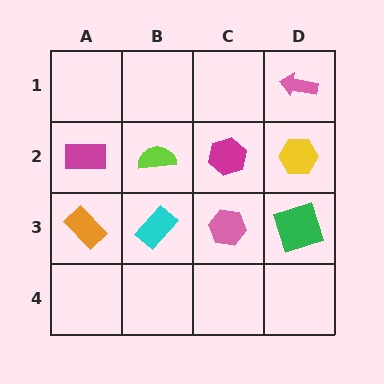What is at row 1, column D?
A pink arrow.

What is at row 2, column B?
A lime semicircle.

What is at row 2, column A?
A magenta rectangle.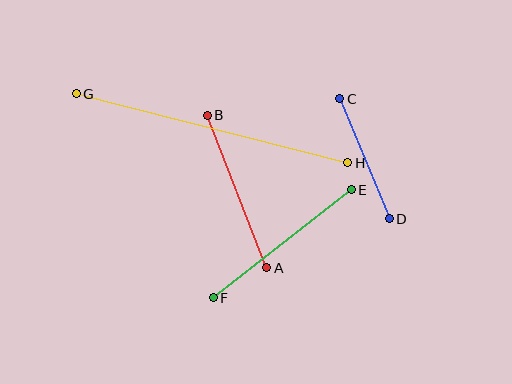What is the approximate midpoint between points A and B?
The midpoint is at approximately (237, 192) pixels.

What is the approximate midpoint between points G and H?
The midpoint is at approximately (212, 128) pixels.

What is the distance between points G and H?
The distance is approximately 280 pixels.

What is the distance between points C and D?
The distance is approximately 130 pixels.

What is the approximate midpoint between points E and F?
The midpoint is at approximately (282, 244) pixels.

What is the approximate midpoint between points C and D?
The midpoint is at approximately (365, 159) pixels.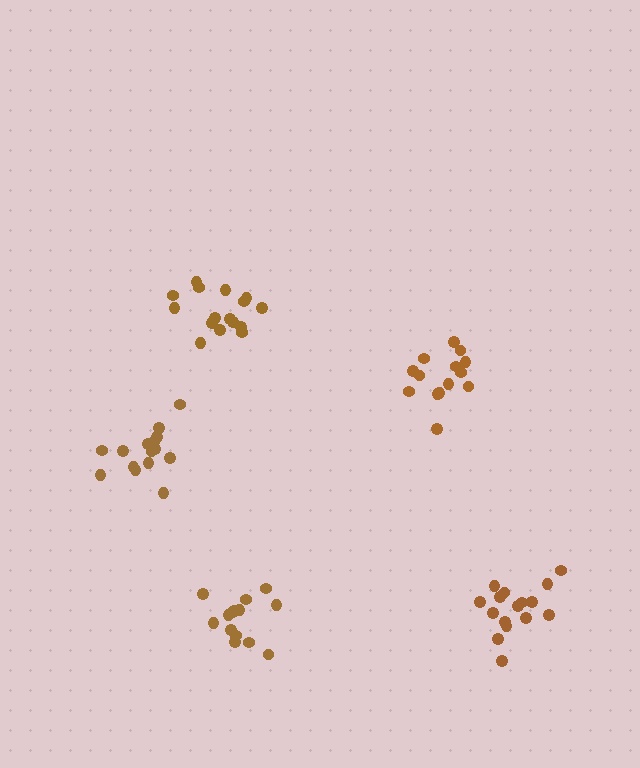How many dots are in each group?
Group 1: 16 dots, Group 2: 16 dots, Group 3: 14 dots, Group 4: 14 dots, Group 5: 15 dots (75 total).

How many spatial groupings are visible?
There are 5 spatial groupings.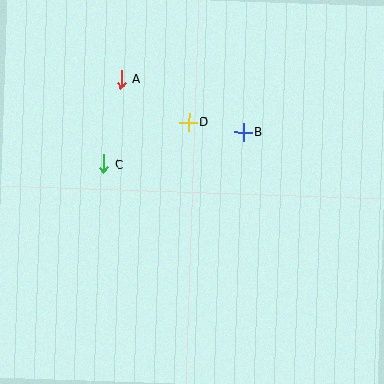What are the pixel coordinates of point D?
Point D is at (188, 122).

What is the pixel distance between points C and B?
The distance between C and B is 143 pixels.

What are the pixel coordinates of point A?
Point A is at (121, 79).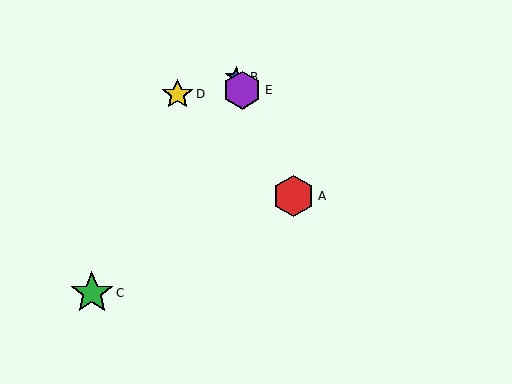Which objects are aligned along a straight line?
Objects A, B, E are aligned along a straight line.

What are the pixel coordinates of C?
Object C is at (92, 293).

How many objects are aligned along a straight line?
3 objects (A, B, E) are aligned along a straight line.